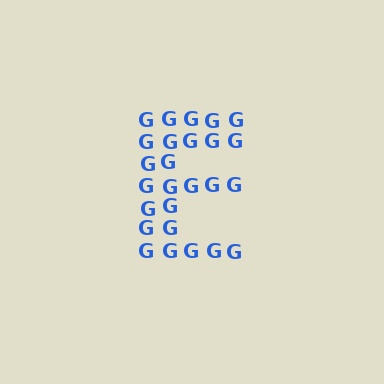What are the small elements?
The small elements are letter G's.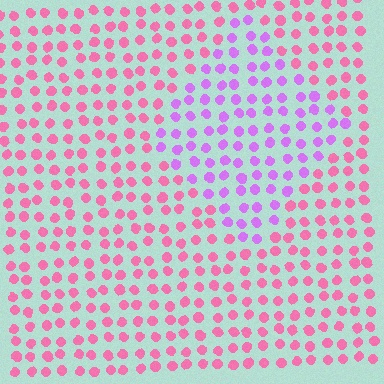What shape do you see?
I see a diamond.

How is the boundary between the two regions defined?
The boundary is defined purely by a slight shift in hue (about 46 degrees). Spacing, size, and orientation are identical on both sides.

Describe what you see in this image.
The image is filled with small pink elements in a uniform arrangement. A diamond-shaped region is visible where the elements are tinted to a slightly different hue, forming a subtle color boundary.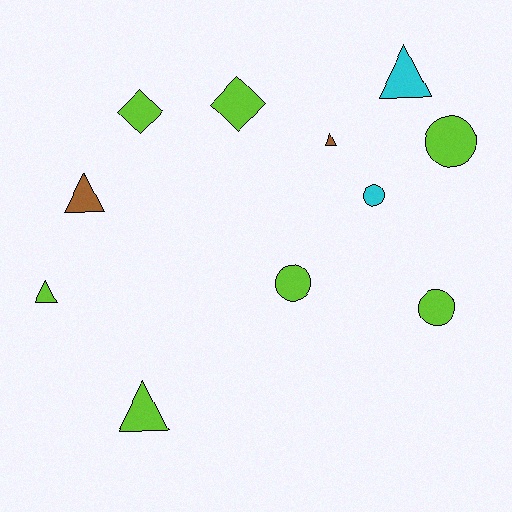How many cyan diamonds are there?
There are no cyan diamonds.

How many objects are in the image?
There are 11 objects.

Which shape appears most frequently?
Triangle, with 5 objects.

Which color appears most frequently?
Lime, with 7 objects.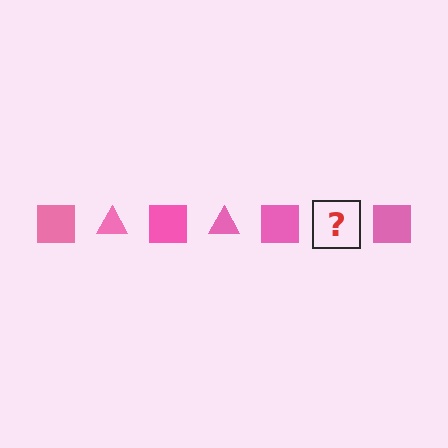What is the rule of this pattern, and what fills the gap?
The rule is that the pattern cycles through square, triangle shapes in pink. The gap should be filled with a pink triangle.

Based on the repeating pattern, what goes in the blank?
The blank should be a pink triangle.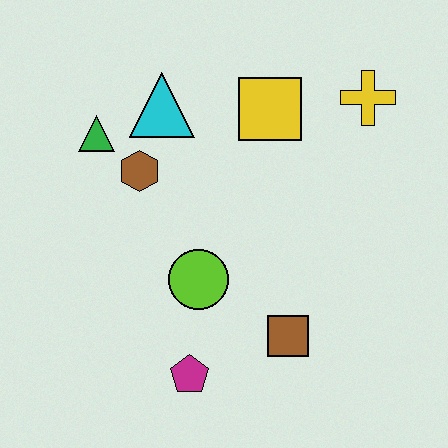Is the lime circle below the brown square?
No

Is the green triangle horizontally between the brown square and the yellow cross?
No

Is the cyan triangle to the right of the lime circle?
No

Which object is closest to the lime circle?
The magenta pentagon is closest to the lime circle.